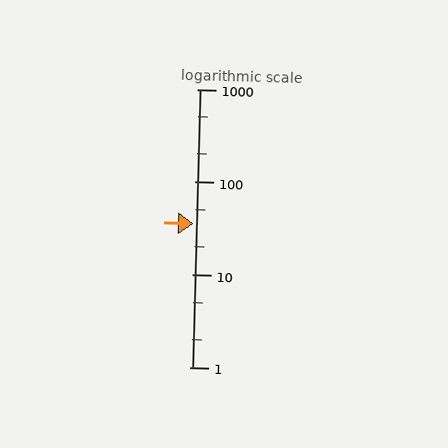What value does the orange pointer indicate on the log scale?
The pointer indicates approximately 35.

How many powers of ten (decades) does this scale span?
The scale spans 3 decades, from 1 to 1000.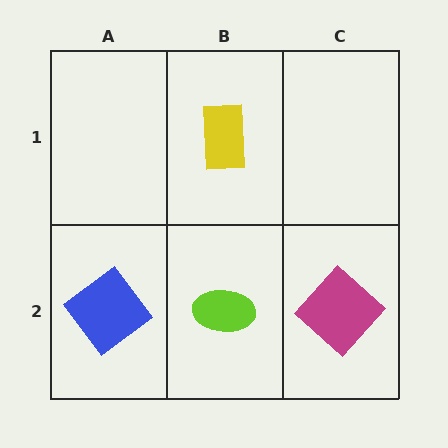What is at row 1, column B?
A yellow rectangle.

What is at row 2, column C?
A magenta diamond.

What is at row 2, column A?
A blue diamond.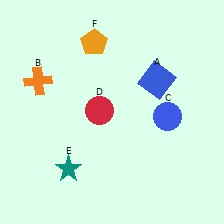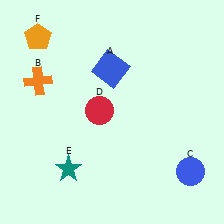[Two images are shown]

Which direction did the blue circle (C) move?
The blue circle (C) moved down.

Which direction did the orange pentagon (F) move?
The orange pentagon (F) moved left.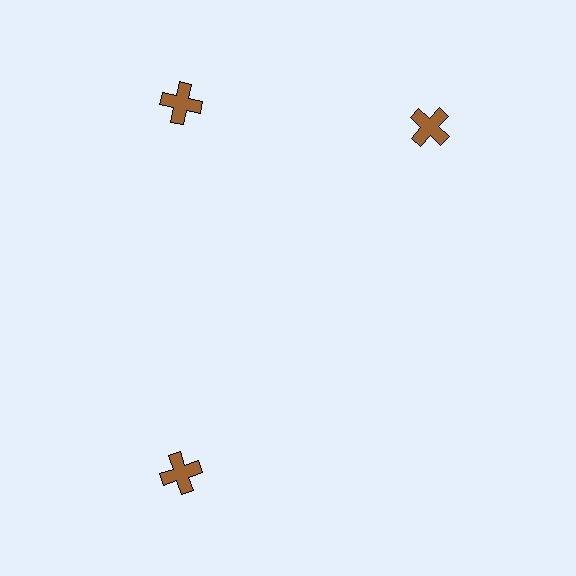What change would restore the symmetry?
The symmetry would be restored by rotating it back into even spacing with its neighbors so that all 3 crosses sit at equal angles and equal distance from the center.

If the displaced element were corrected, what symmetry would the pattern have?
It would have 3-fold rotational symmetry — the pattern would map onto itself every 120 degrees.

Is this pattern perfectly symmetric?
No. The 3 brown crosses are arranged in a ring, but one element near the 3 o'clock position is rotated out of alignment along the ring, breaking the 3-fold rotational symmetry.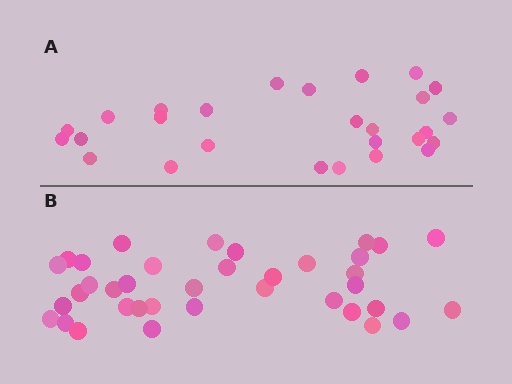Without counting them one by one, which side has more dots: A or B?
Region B (the bottom region) has more dots.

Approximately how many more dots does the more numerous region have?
Region B has roughly 10 or so more dots than region A.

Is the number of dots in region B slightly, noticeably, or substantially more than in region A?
Region B has noticeably more, but not dramatically so. The ratio is roughly 1.4 to 1.